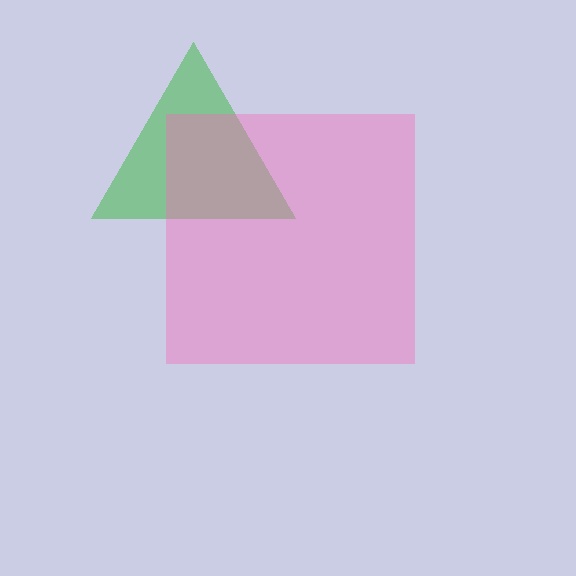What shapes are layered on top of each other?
The layered shapes are: a green triangle, a pink square.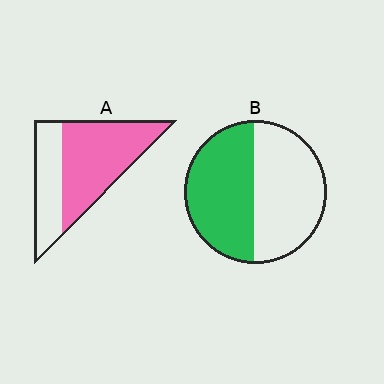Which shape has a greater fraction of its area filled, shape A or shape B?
Shape A.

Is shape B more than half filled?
Roughly half.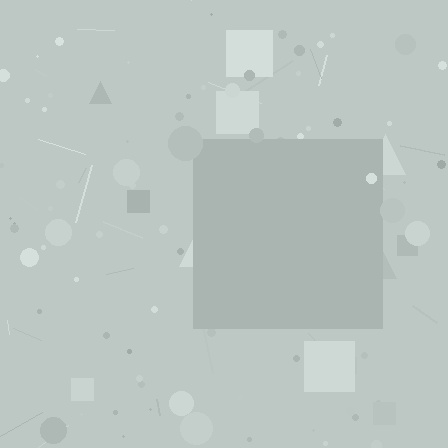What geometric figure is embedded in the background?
A square is embedded in the background.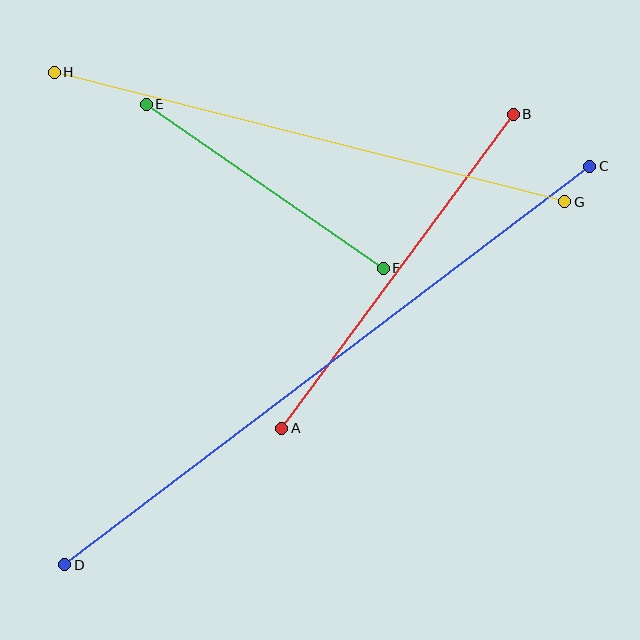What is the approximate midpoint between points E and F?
The midpoint is at approximately (265, 186) pixels.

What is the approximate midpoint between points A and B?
The midpoint is at approximately (397, 271) pixels.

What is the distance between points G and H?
The distance is approximately 527 pixels.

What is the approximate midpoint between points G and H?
The midpoint is at approximately (309, 137) pixels.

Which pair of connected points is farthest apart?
Points C and D are farthest apart.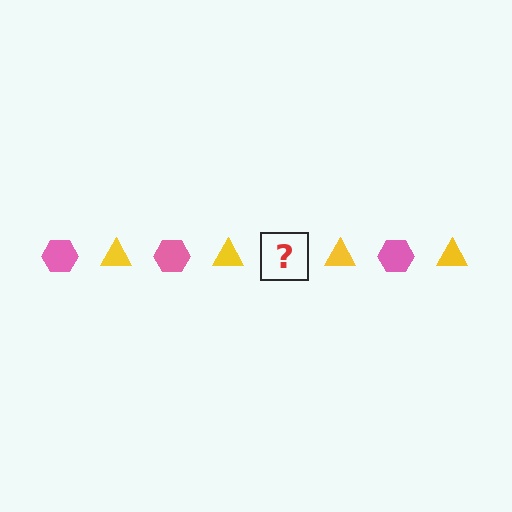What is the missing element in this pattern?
The missing element is a pink hexagon.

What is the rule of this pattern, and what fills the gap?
The rule is that the pattern alternates between pink hexagon and yellow triangle. The gap should be filled with a pink hexagon.